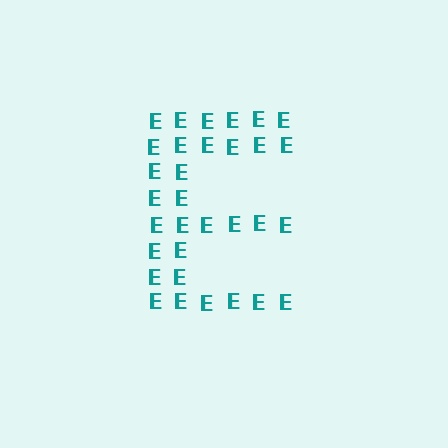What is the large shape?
The large shape is the letter E.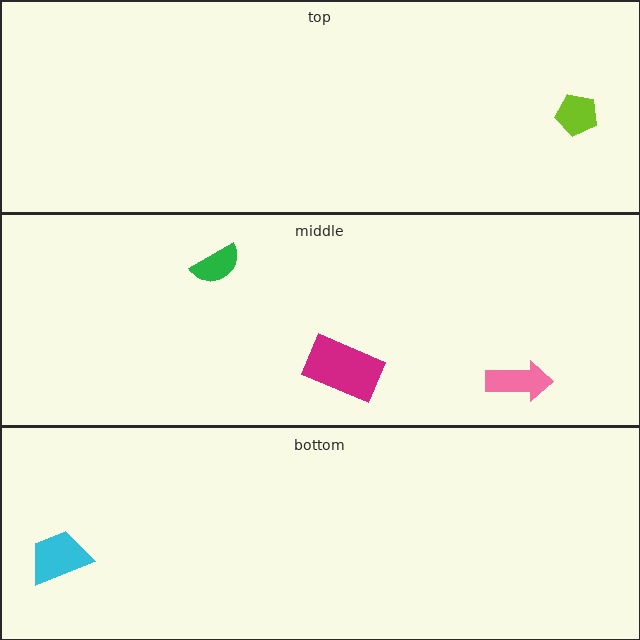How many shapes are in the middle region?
3.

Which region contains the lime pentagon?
The top region.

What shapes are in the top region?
The lime pentagon.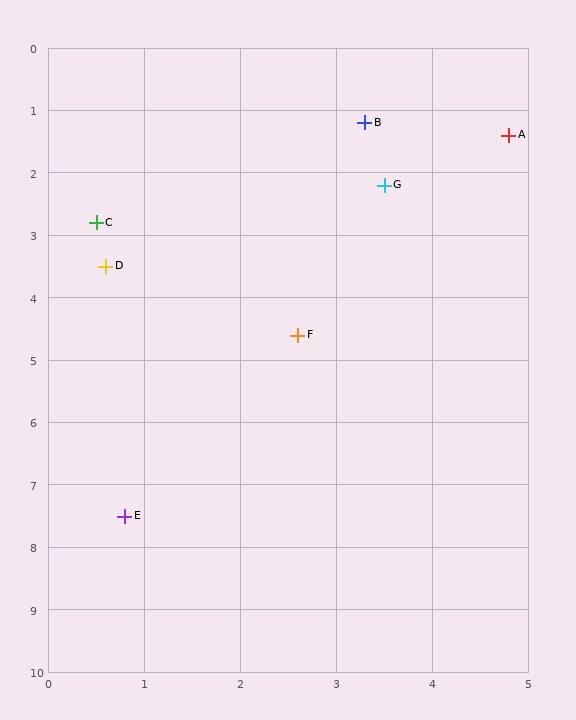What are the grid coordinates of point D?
Point D is at approximately (0.6, 3.5).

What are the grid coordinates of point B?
Point B is at approximately (3.3, 1.2).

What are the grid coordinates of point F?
Point F is at approximately (2.6, 4.6).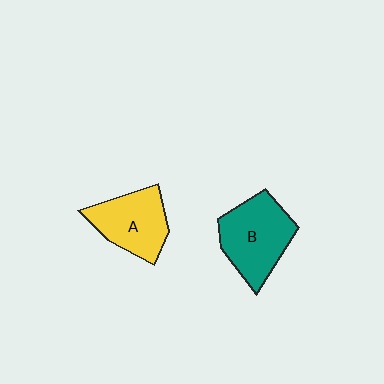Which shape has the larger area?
Shape B (teal).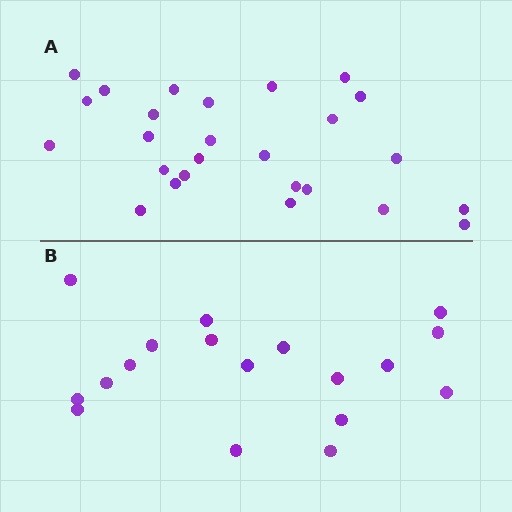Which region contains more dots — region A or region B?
Region A (the top region) has more dots.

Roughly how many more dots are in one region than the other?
Region A has roughly 8 or so more dots than region B.